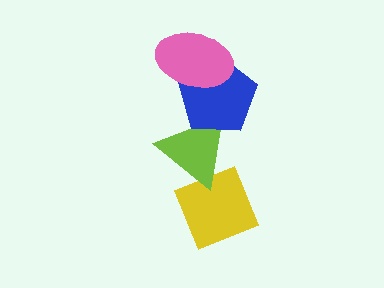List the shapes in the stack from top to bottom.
From top to bottom: the pink ellipse, the blue pentagon, the lime triangle, the yellow diamond.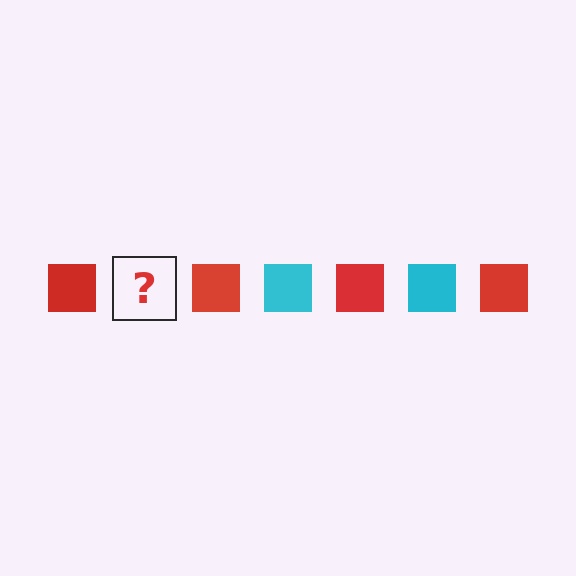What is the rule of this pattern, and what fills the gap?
The rule is that the pattern cycles through red, cyan squares. The gap should be filled with a cyan square.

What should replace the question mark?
The question mark should be replaced with a cyan square.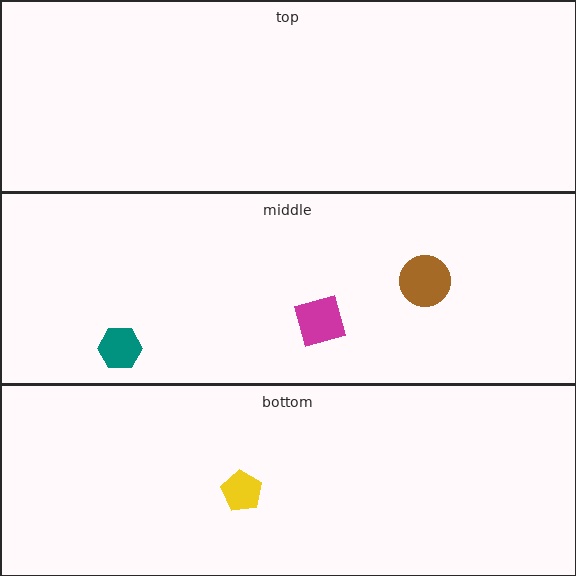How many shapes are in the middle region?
3.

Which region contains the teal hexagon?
The middle region.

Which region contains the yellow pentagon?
The bottom region.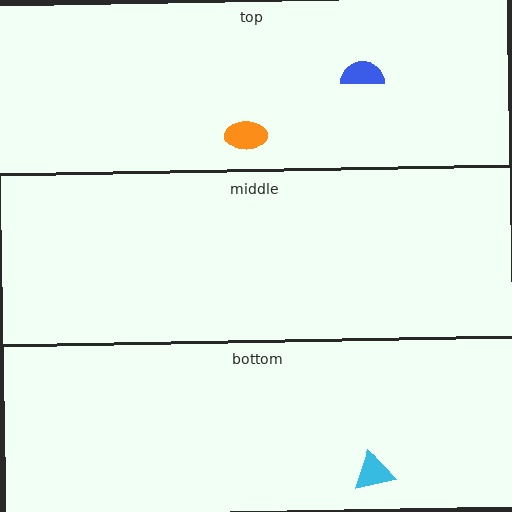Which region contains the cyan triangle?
The bottom region.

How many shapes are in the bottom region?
1.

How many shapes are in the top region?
2.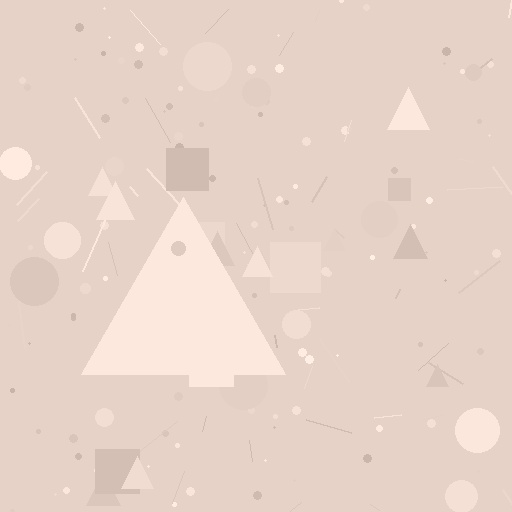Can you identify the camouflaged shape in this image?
The camouflaged shape is a triangle.